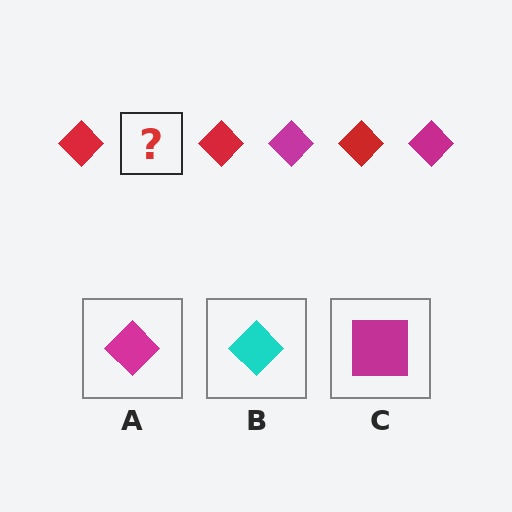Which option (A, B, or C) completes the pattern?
A.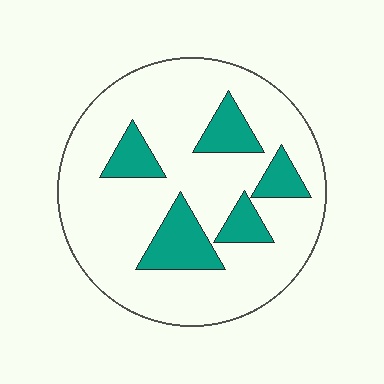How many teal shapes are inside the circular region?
5.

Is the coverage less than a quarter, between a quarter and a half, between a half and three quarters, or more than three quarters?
Less than a quarter.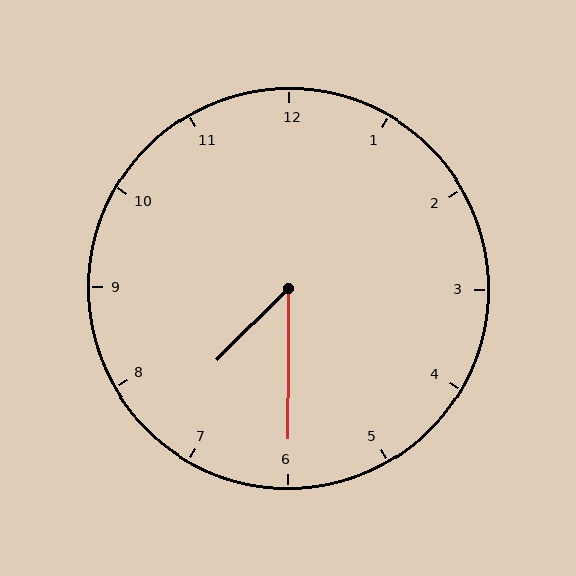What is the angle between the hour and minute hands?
Approximately 45 degrees.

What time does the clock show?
7:30.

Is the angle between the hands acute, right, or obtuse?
It is acute.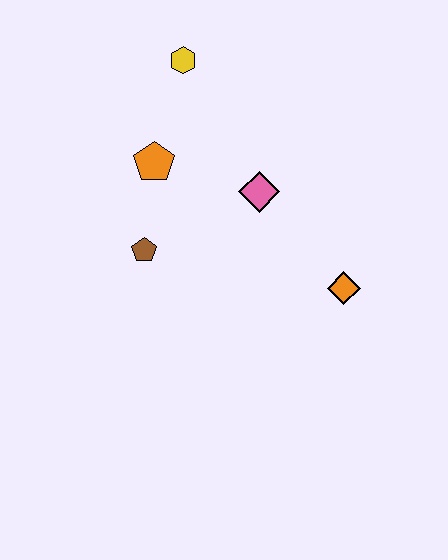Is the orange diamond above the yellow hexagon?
No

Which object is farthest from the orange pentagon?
The orange diamond is farthest from the orange pentagon.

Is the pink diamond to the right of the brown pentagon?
Yes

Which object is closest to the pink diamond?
The orange pentagon is closest to the pink diamond.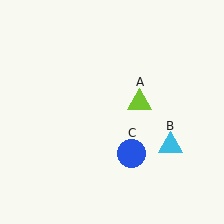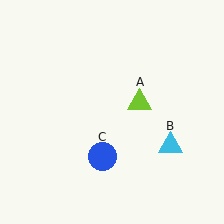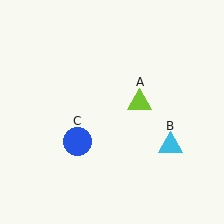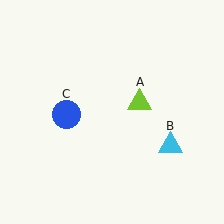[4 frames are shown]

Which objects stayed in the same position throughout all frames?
Lime triangle (object A) and cyan triangle (object B) remained stationary.